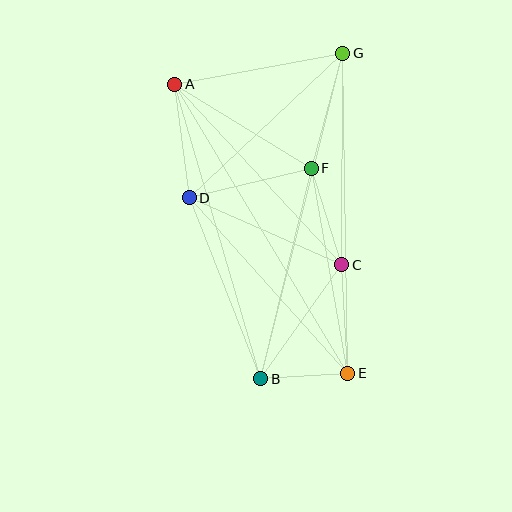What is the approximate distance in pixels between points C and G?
The distance between C and G is approximately 212 pixels.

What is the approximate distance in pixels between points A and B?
The distance between A and B is approximately 307 pixels.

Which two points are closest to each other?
Points B and E are closest to each other.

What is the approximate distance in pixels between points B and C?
The distance between B and C is approximately 140 pixels.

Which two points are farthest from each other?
Points A and E are farthest from each other.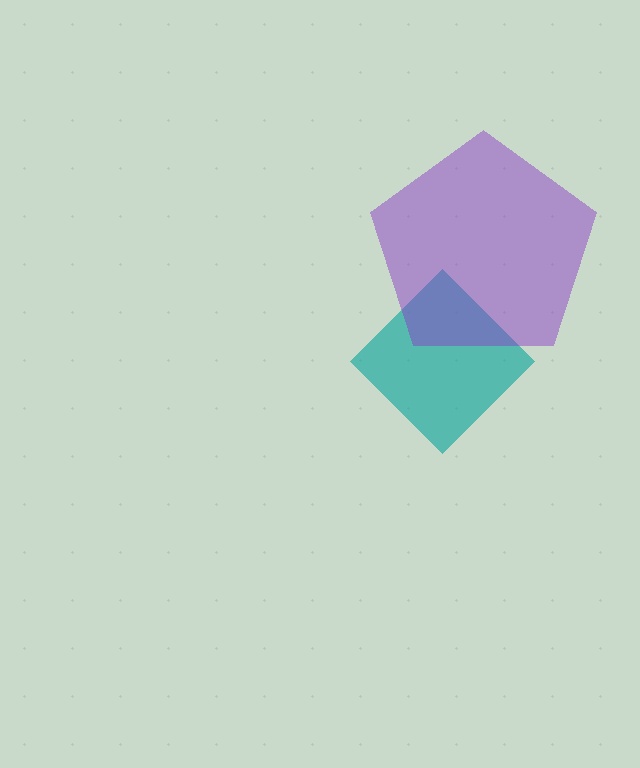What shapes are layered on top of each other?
The layered shapes are: a teal diamond, a purple pentagon.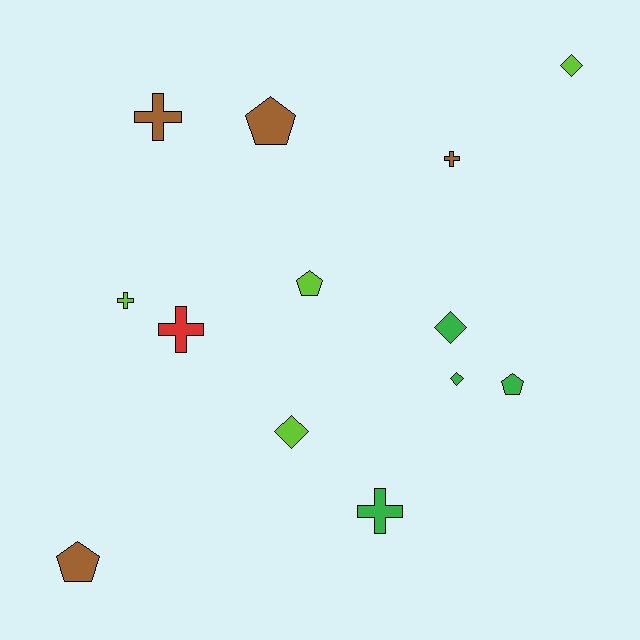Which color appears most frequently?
Lime, with 4 objects.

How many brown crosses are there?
There are 2 brown crosses.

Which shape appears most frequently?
Cross, with 5 objects.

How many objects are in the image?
There are 13 objects.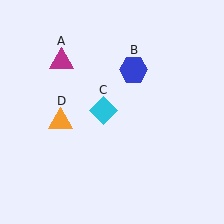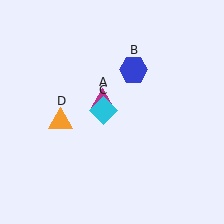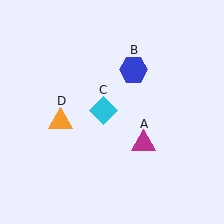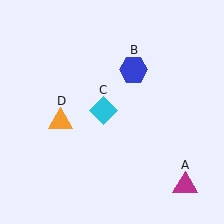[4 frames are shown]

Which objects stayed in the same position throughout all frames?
Blue hexagon (object B) and cyan diamond (object C) and orange triangle (object D) remained stationary.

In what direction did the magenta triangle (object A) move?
The magenta triangle (object A) moved down and to the right.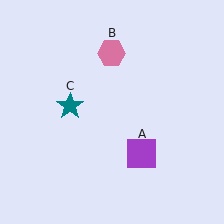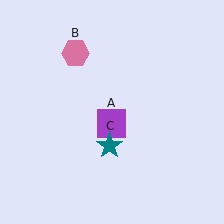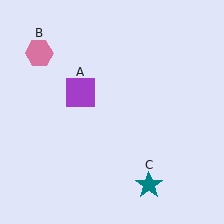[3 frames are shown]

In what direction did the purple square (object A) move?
The purple square (object A) moved up and to the left.